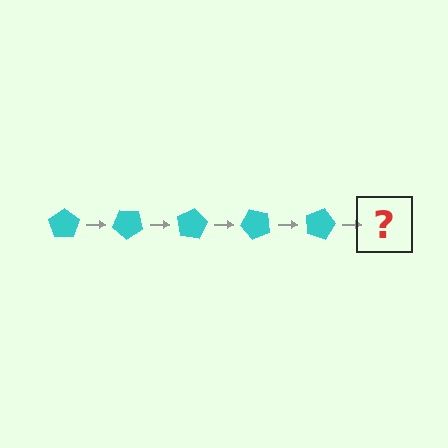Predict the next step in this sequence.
The next step is a cyan pentagon rotated 200 degrees.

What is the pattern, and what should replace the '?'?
The pattern is that the pentagon rotates 40 degrees each step. The '?' should be a cyan pentagon rotated 200 degrees.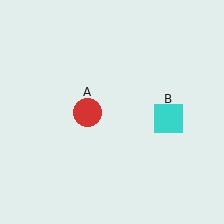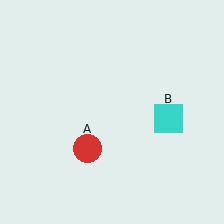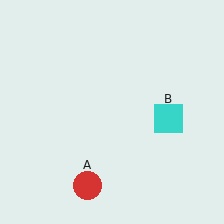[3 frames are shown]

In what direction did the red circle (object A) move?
The red circle (object A) moved down.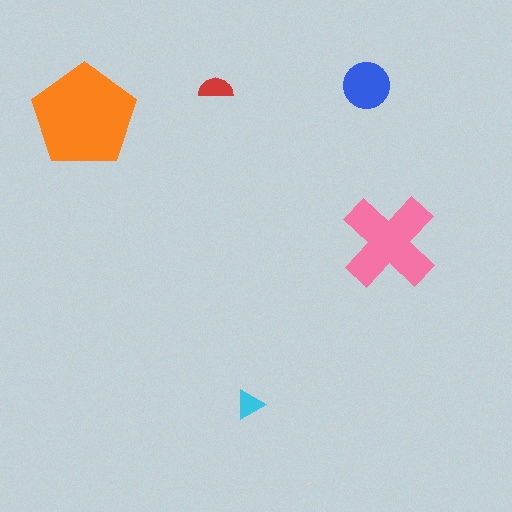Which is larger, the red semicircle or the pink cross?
The pink cross.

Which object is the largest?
The orange pentagon.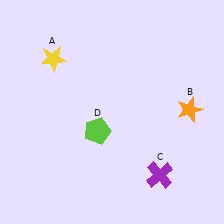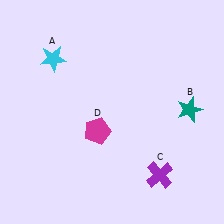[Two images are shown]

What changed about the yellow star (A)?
In Image 1, A is yellow. In Image 2, it changed to cyan.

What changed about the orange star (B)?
In Image 1, B is orange. In Image 2, it changed to teal.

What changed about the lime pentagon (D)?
In Image 1, D is lime. In Image 2, it changed to magenta.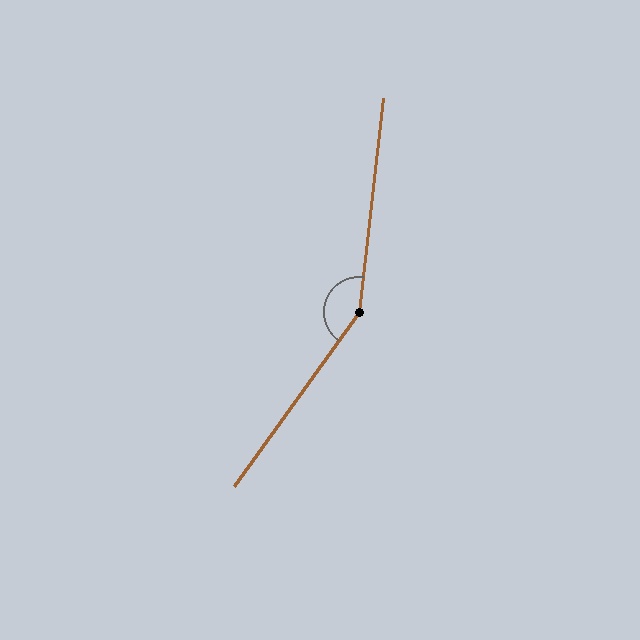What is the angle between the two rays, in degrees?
Approximately 151 degrees.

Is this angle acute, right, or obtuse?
It is obtuse.